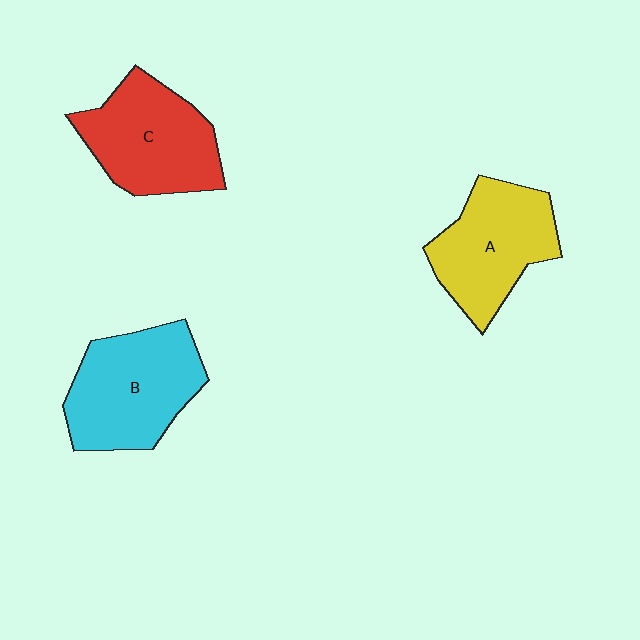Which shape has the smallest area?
Shape A (yellow).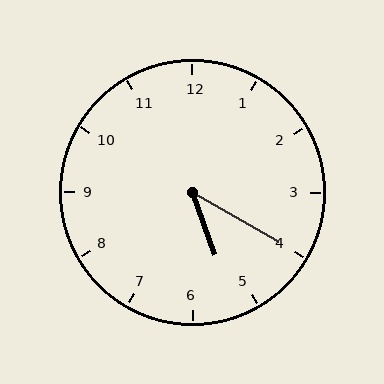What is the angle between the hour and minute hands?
Approximately 40 degrees.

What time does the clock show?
5:20.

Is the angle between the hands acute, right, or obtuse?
It is acute.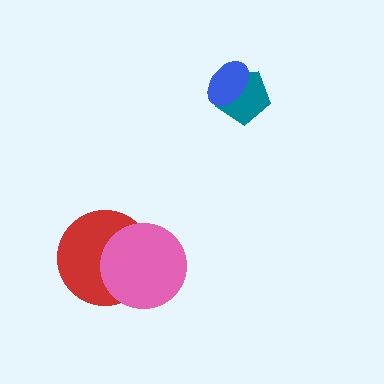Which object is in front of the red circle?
The pink circle is in front of the red circle.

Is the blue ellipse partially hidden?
No, no other shape covers it.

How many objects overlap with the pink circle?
1 object overlaps with the pink circle.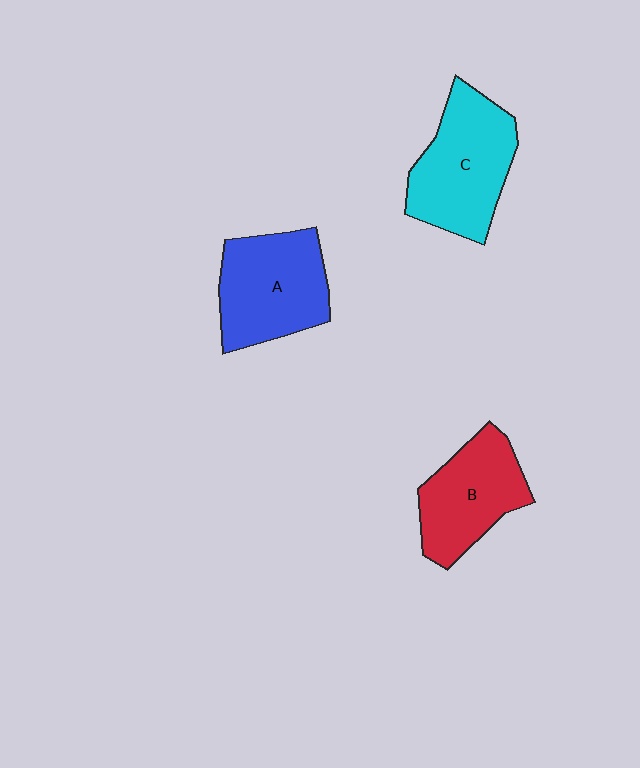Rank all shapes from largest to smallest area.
From largest to smallest: C (cyan), A (blue), B (red).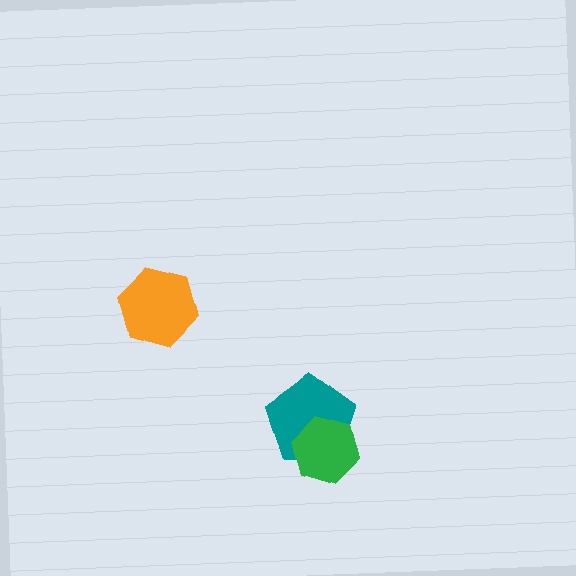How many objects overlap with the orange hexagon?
0 objects overlap with the orange hexagon.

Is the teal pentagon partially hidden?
Yes, it is partially covered by another shape.